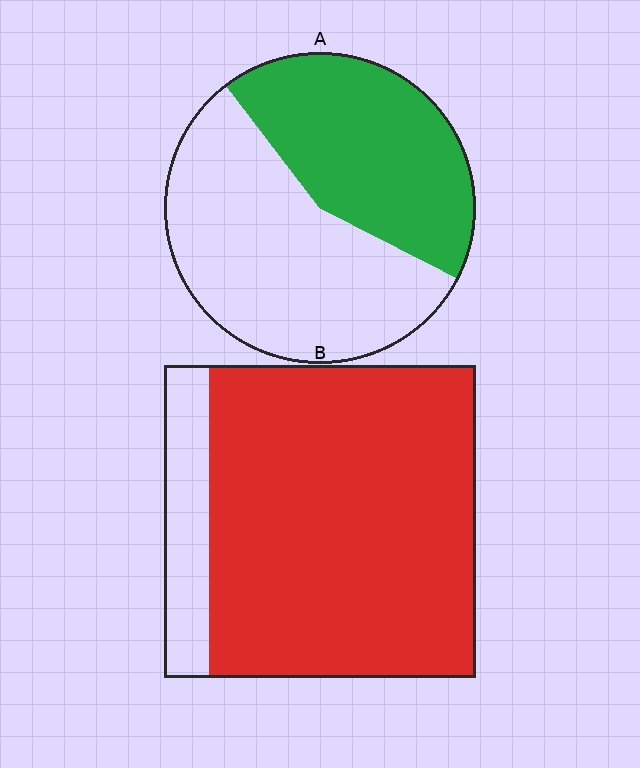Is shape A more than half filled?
No.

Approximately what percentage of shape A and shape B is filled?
A is approximately 45% and B is approximately 85%.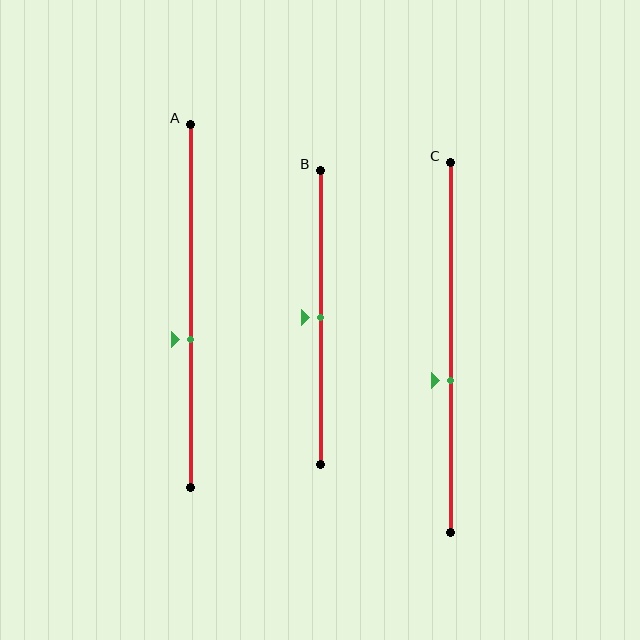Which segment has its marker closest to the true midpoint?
Segment B has its marker closest to the true midpoint.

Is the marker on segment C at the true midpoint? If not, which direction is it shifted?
No, the marker on segment C is shifted downward by about 9% of the segment length.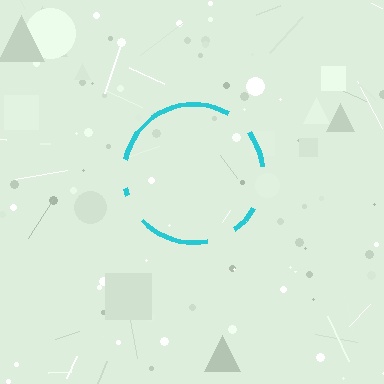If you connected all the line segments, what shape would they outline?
They would outline a circle.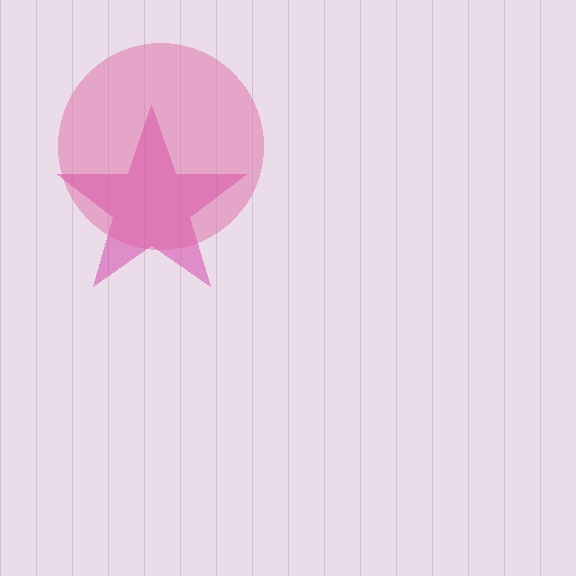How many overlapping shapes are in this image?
There are 2 overlapping shapes in the image.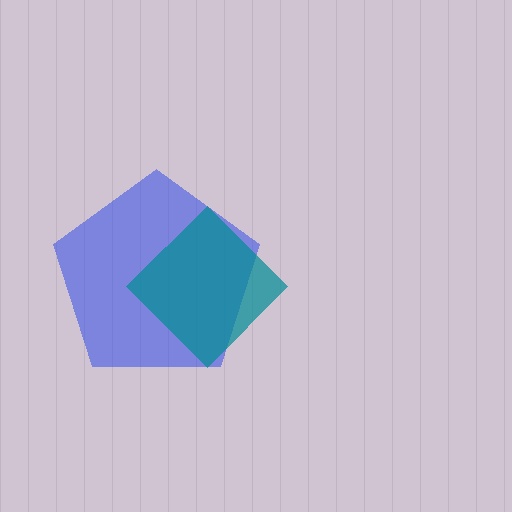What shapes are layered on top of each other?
The layered shapes are: a blue pentagon, a teal diamond.